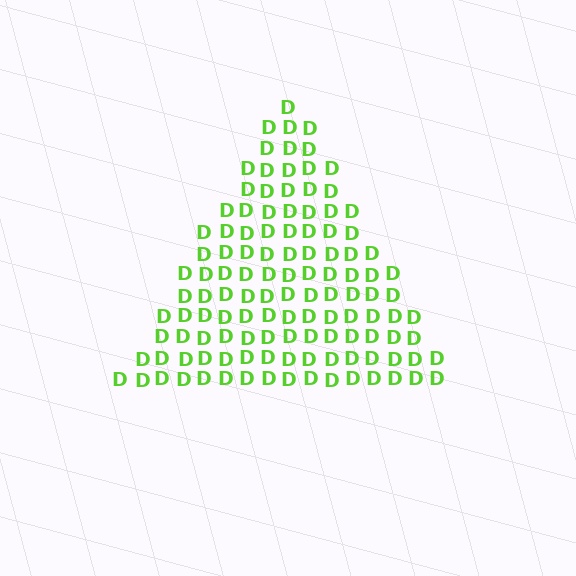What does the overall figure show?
The overall figure shows a triangle.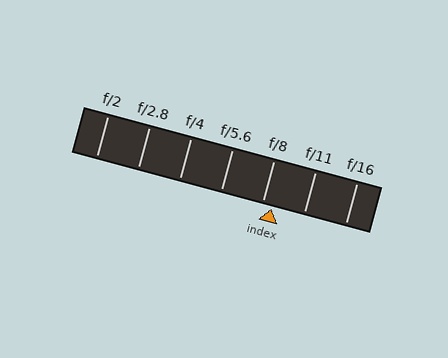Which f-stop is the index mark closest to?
The index mark is closest to f/8.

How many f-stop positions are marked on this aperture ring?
There are 7 f-stop positions marked.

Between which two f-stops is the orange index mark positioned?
The index mark is between f/8 and f/11.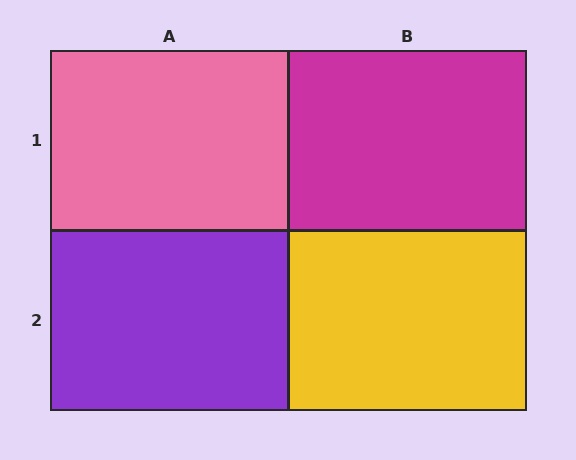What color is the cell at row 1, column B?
Magenta.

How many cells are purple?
1 cell is purple.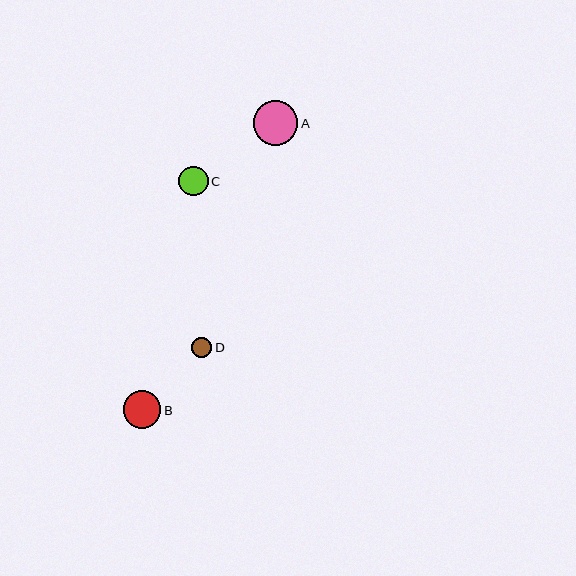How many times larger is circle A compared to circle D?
Circle A is approximately 2.1 times the size of circle D.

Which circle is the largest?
Circle A is the largest with a size of approximately 44 pixels.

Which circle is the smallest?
Circle D is the smallest with a size of approximately 21 pixels.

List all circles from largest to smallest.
From largest to smallest: A, B, C, D.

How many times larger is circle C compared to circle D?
Circle C is approximately 1.4 times the size of circle D.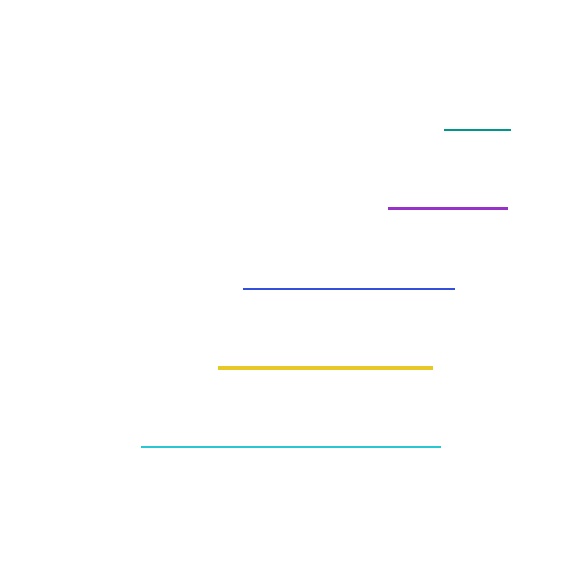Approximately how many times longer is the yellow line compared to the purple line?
The yellow line is approximately 1.8 times the length of the purple line.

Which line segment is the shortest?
The teal line is the shortest at approximately 66 pixels.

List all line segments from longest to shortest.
From longest to shortest: cyan, yellow, blue, purple, teal.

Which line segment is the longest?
The cyan line is the longest at approximately 299 pixels.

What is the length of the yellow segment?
The yellow segment is approximately 214 pixels long.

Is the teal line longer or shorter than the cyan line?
The cyan line is longer than the teal line.